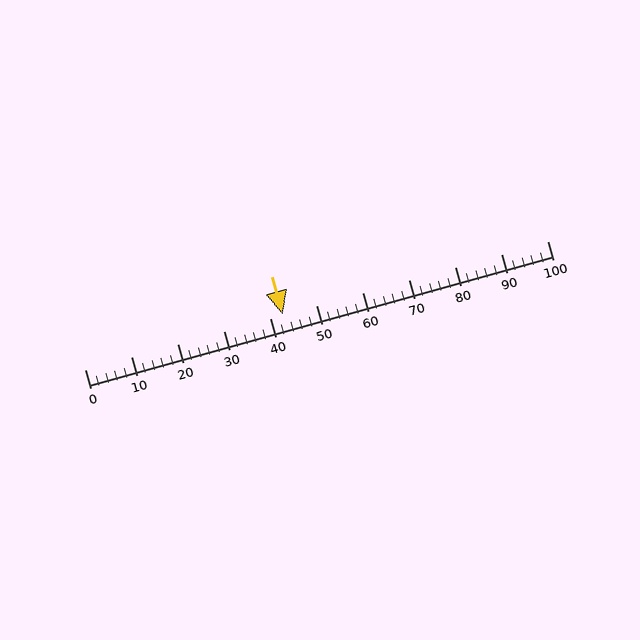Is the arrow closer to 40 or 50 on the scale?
The arrow is closer to 40.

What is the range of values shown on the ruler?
The ruler shows values from 0 to 100.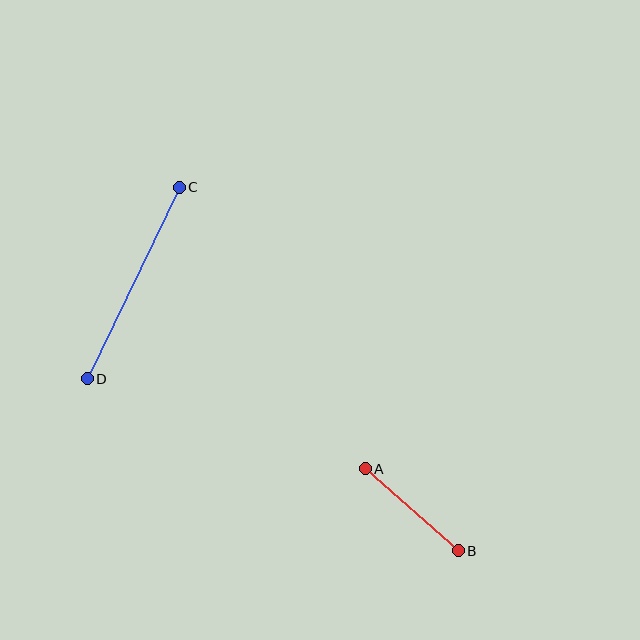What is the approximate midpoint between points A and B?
The midpoint is at approximately (412, 510) pixels.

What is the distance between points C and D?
The distance is approximately 212 pixels.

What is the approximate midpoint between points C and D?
The midpoint is at approximately (133, 283) pixels.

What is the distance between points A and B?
The distance is approximately 124 pixels.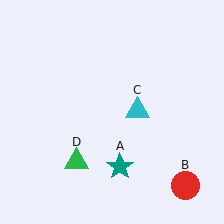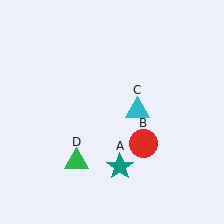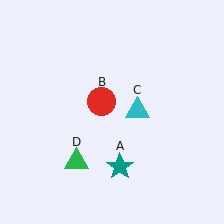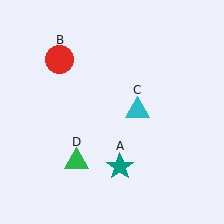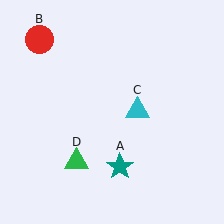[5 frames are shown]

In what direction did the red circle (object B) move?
The red circle (object B) moved up and to the left.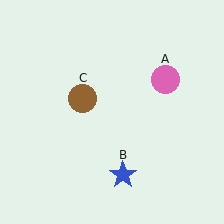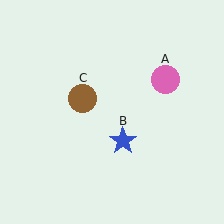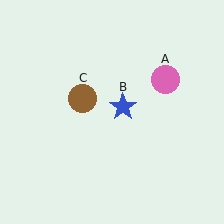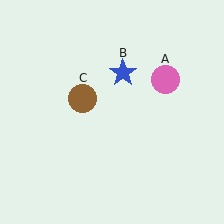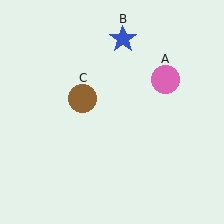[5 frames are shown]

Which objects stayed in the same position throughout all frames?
Pink circle (object A) and brown circle (object C) remained stationary.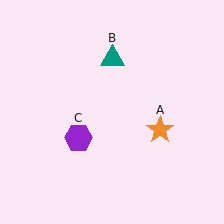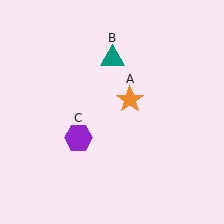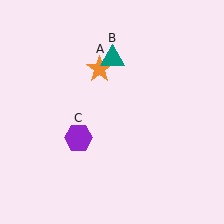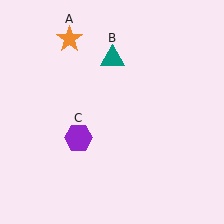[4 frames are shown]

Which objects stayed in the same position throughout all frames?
Teal triangle (object B) and purple hexagon (object C) remained stationary.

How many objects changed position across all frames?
1 object changed position: orange star (object A).